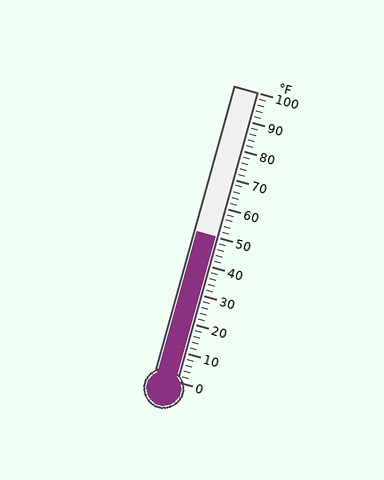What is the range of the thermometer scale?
The thermometer scale ranges from 0°F to 100°F.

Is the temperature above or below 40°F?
The temperature is above 40°F.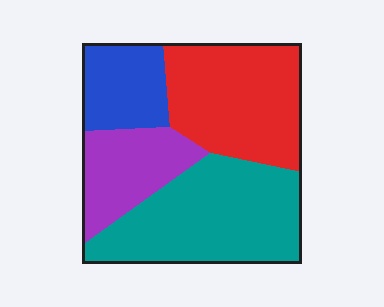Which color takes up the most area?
Teal, at roughly 35%.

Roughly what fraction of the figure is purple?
Purple covers around 20% of the figure.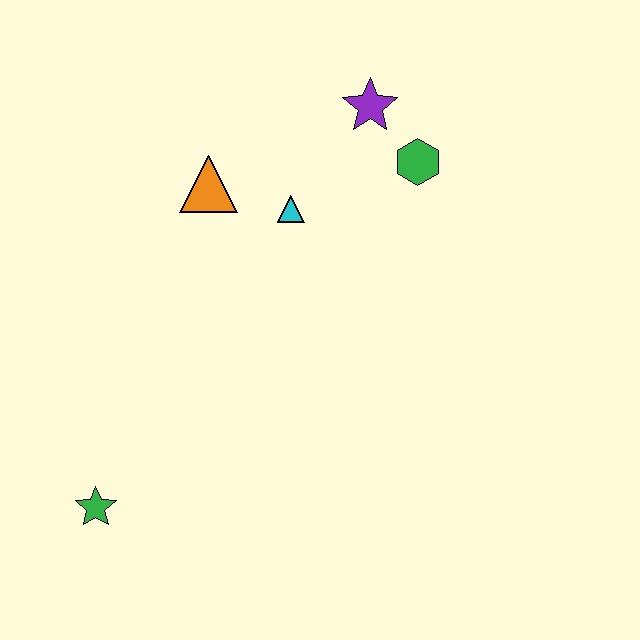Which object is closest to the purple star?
The green hexagon is closest to the purple star.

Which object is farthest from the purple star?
The green star is farthest from the purple star.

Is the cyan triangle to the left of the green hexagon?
Yes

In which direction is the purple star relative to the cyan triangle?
The purple star is above the cyan triangle.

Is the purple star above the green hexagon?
Yes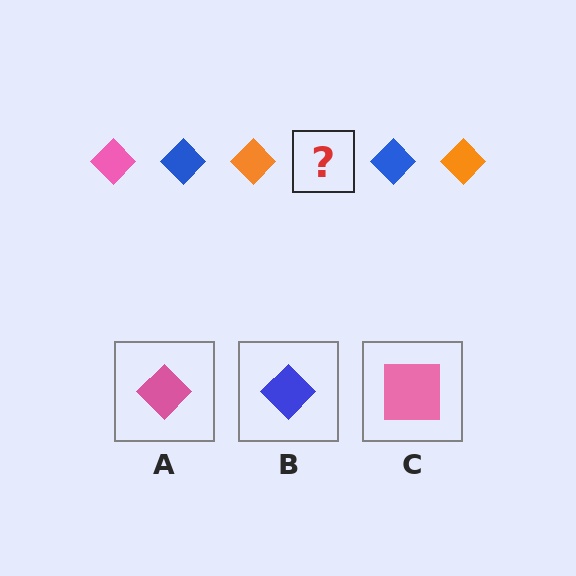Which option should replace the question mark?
Option A.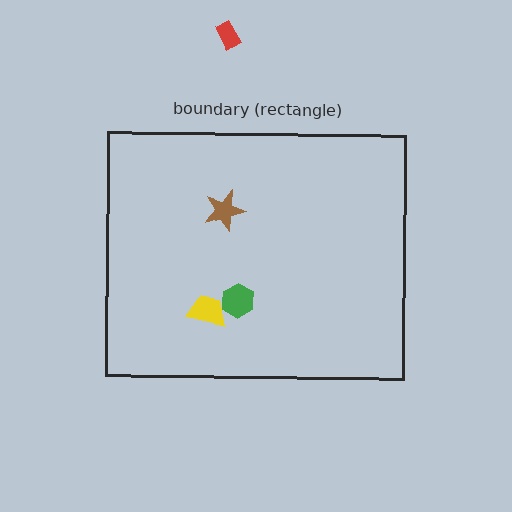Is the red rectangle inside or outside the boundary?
Outside.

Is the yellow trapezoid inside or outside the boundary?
Inside.